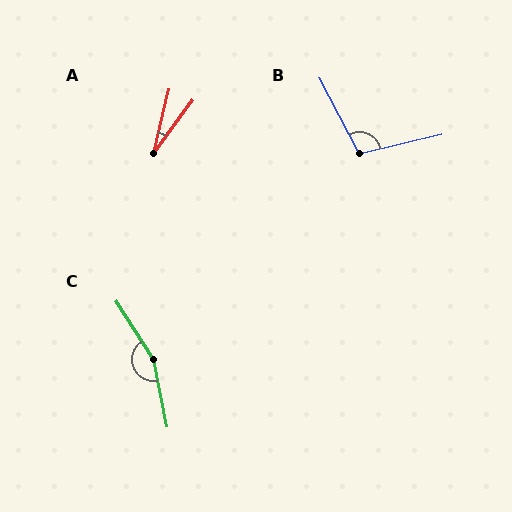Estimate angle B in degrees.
Approximately 104 degrees.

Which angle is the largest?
C, at approximately 159 degrees.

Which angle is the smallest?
A, at approximately 23 degrees.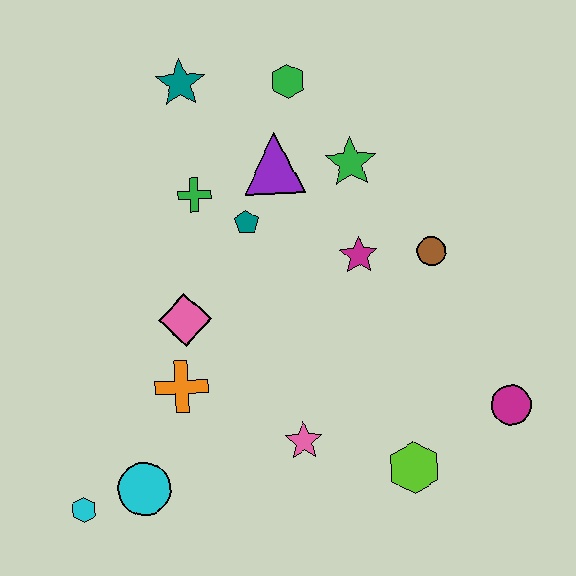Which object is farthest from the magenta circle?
The teal star is farthest from the magenta circle.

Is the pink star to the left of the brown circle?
Yes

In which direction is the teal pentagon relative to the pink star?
The teal pentagon is above the pink star.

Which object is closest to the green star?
The purple triangle is closest to the green star.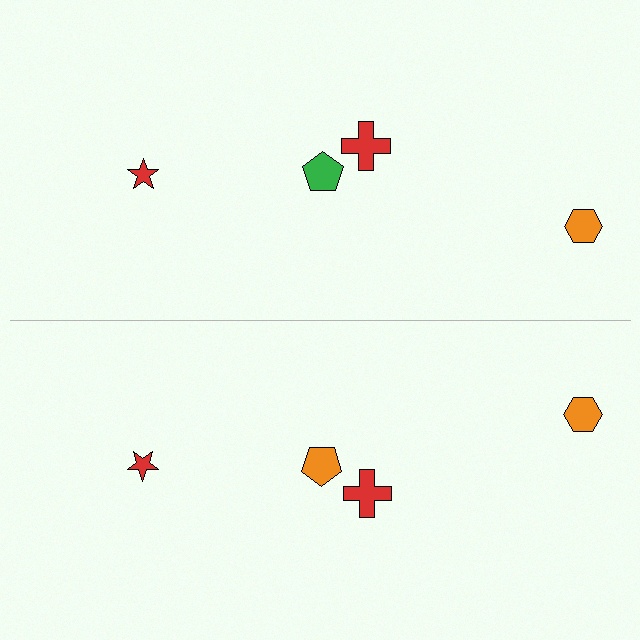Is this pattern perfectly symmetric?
No, the pattern is not perfectly symmetric. The orange pentagon on the bottom side breaks the symmetry — its mirror counterpart is green.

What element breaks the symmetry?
The orange pentagon on the bottom side breaks the symmetry — its mirror counterpart is green.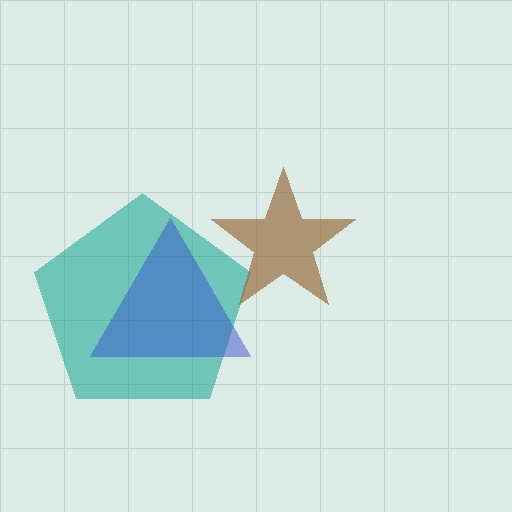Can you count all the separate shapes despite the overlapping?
Yes, there are 3 separate shapes.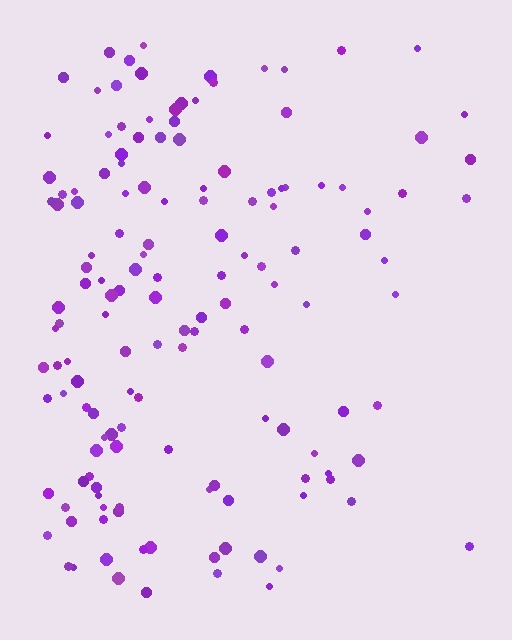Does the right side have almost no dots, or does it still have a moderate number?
Still a moderate number, just noticeably fewer than the left.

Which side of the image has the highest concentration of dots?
The left.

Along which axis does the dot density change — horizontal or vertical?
Horizontal.